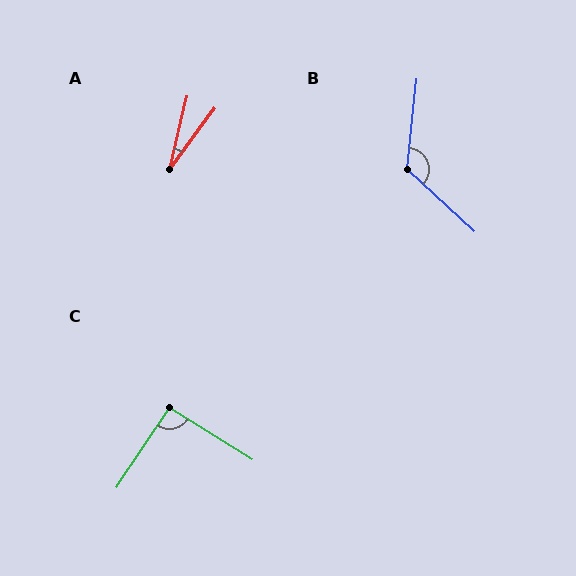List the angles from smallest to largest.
A (23°), C (92°), B (127°).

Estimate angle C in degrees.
Approximately 92 degrees.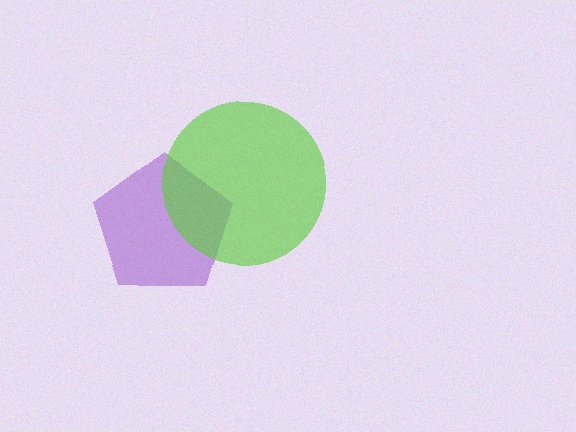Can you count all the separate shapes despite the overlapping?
Yes, there are 2 separate shapes.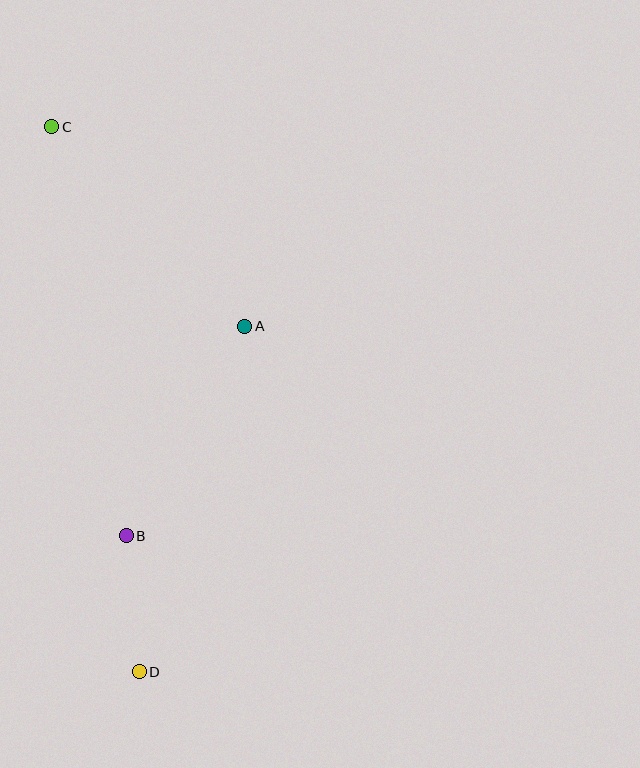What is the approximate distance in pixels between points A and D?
The distance between A and D is approximately 361 pixels.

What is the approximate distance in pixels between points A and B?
The distance between A and B is approximately 241 pixels.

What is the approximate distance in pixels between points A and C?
The distance between A and C is approximately 277 pixels.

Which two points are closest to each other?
Points B and D are closest to each other.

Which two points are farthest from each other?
Points C and D are farthest from each other.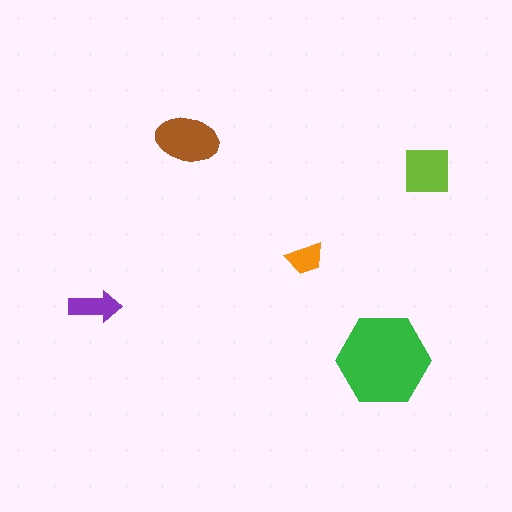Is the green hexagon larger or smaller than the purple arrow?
Larger.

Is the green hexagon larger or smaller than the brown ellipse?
Larger.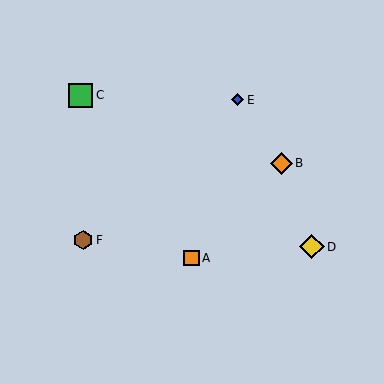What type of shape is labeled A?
Shape A is an orange square.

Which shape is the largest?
The green square (labeled C) is the largest.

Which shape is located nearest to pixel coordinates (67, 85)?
The green square (labeled C) at (81, 95) is nearest to that location.